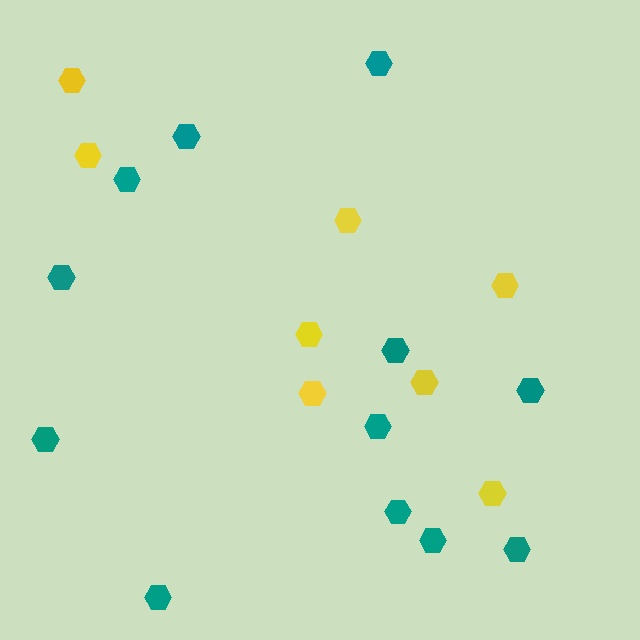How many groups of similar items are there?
There are 2 groups: one group of yellow hexagons (8) and one group of teal hexagons (12).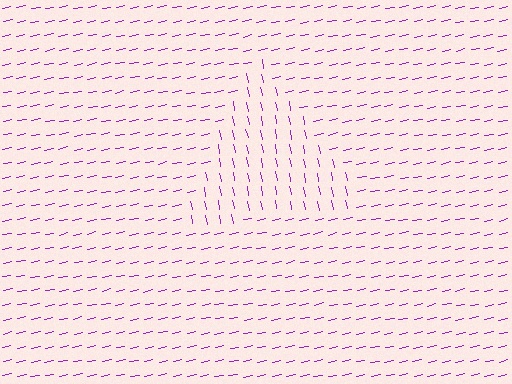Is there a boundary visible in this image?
Yes, there is a texture boundary formed by a change in line orientation.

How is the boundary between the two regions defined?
The boundary is defined purely by a change in line orientation (approximately 89 degrees difference). All lines are the same color and thickness.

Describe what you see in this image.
The image is filled with small purple line segments. A triangle region in the image has lines oriented differently from the surrounding lines, creating a visible texture boundary.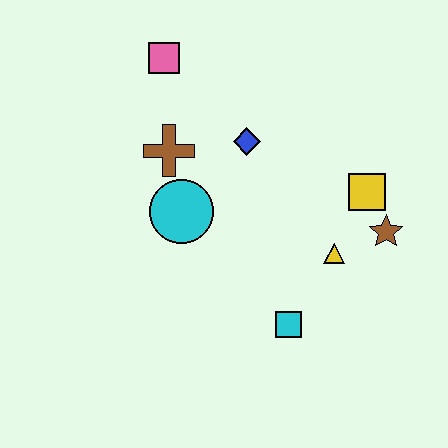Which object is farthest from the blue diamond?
The cyan square is farthest from the blue diamond.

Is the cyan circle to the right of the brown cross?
Yes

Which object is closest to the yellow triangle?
The brown star is closest to the yellow triangle.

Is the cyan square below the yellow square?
Yes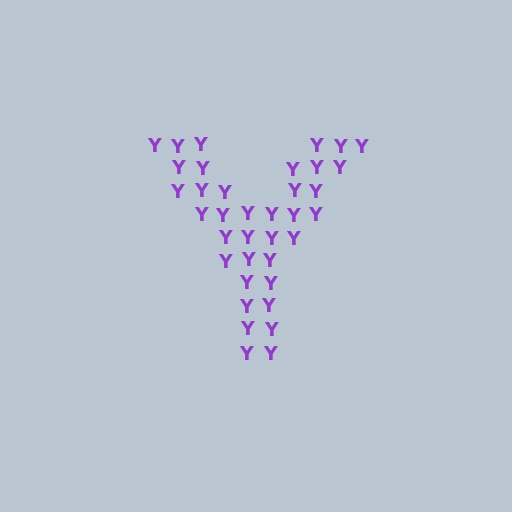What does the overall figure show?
The overall figure shows the letter Y.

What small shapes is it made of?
It is made of small letter Y's.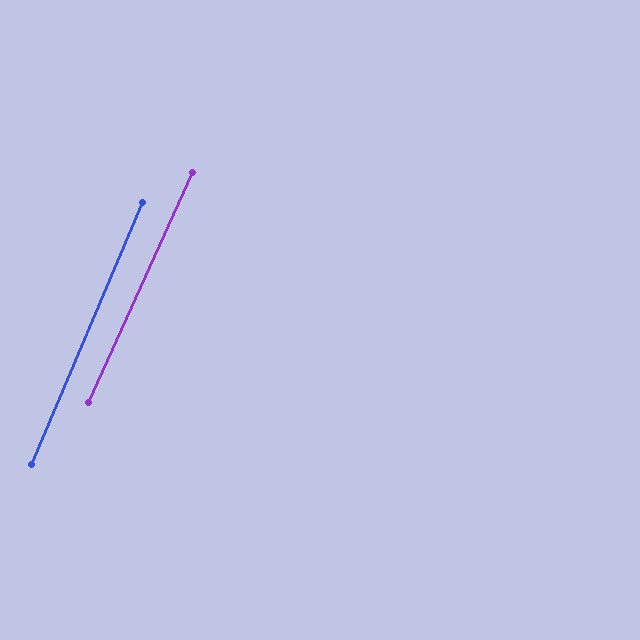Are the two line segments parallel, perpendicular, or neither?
Parallel — their directions differ by only 1.6°.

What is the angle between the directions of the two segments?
Approximately 2 degrees.